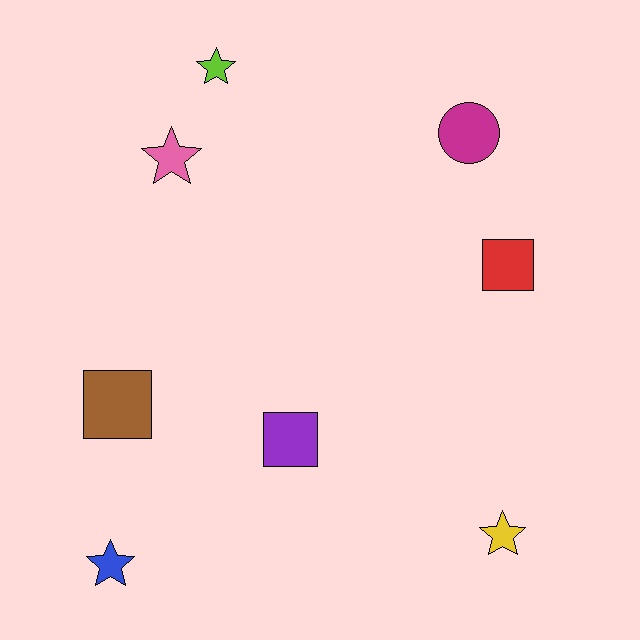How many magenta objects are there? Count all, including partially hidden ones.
There is 1 magenta object.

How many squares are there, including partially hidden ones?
There are 3 squares.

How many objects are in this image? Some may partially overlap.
There are 8 objects.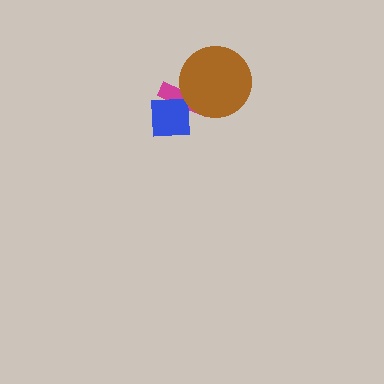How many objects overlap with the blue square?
1 object overlaps with the blue square.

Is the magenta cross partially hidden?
Yes, it is partially covered by another shape.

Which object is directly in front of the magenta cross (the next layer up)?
The blue square is directly in front of the magenta cross.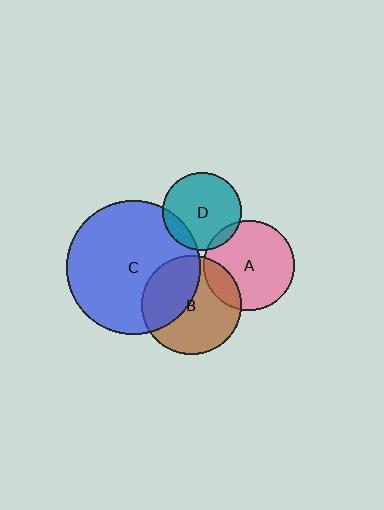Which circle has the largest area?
Circle C (blue).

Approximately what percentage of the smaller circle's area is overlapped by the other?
Approximately 15%.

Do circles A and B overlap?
Yes.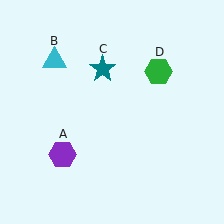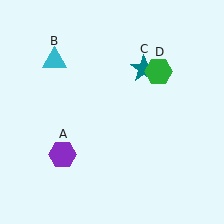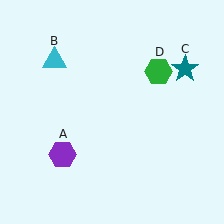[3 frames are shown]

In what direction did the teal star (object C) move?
The teal star (object C) moved right.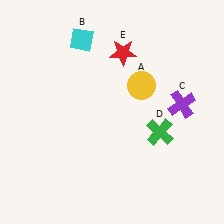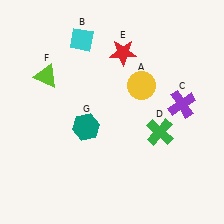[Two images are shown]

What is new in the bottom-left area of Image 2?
A teal hexagon (G) was added in the bottom-left area of Image 2.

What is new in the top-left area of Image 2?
A lime triangle (F) was added in the top-left area of Image 2.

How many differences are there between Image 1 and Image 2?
There are 2 differences between the two images.